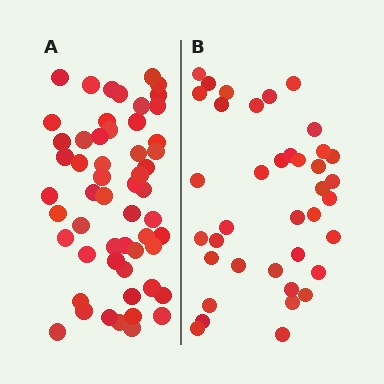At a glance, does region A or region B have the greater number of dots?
Region A (the left region) has more dots.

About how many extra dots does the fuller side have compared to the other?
Region A has approximately 15 more dots than region B.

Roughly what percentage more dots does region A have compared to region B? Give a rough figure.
About 45% more.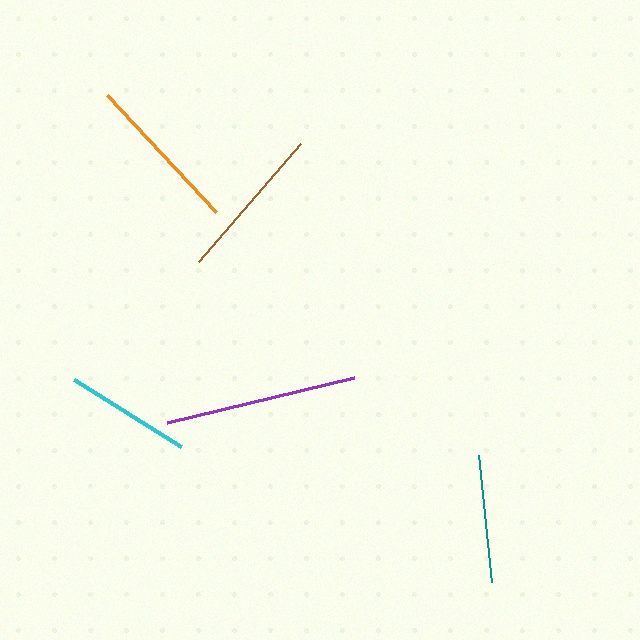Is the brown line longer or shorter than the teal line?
The brown line is longer than the teal line.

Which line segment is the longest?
The purple line is the longest at approximately 192 pixels.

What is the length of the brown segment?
The brown segment is approximately 157 pixels long.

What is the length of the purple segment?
The purple segment is approximately 192 pixels long.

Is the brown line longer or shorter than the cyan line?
The brown line is longer than the cyan line.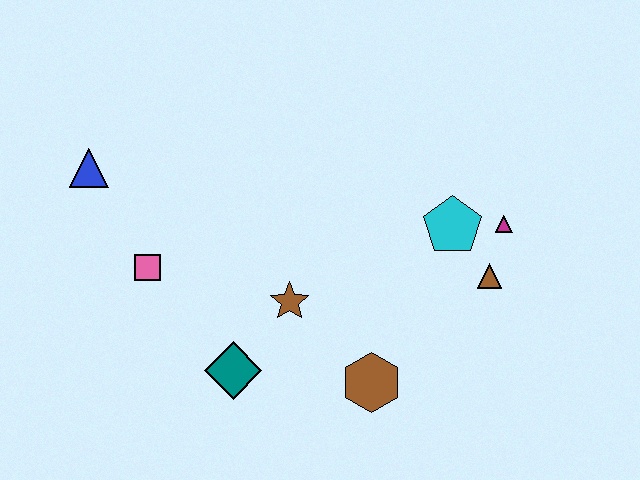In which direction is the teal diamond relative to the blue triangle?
The teal diamond is below the blue triangle.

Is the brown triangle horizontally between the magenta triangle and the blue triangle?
Yes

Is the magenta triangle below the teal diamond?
No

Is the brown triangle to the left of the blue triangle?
No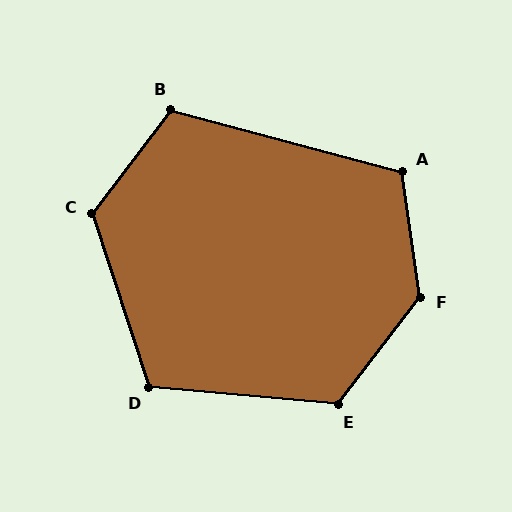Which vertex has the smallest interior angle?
B, at approximately 112 degrees.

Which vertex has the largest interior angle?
F, at approximately 135 degrees.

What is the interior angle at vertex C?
Approximately 125 degrees (obtuse).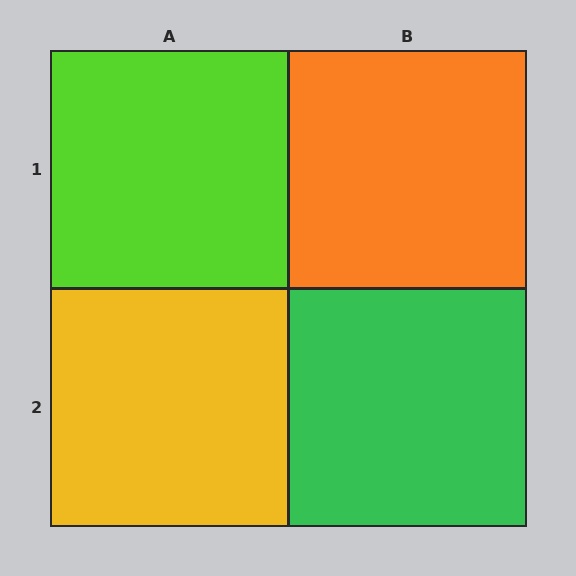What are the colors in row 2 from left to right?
Yellow, green.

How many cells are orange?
1 cell is orange.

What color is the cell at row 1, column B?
Orange.